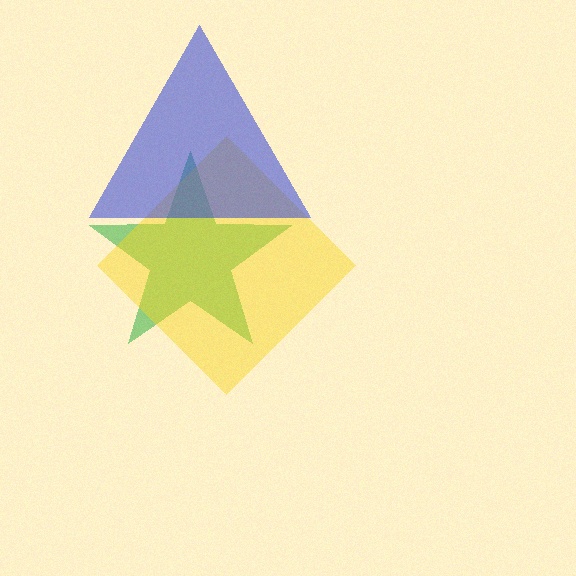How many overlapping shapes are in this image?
There are 3 overlapping shapes in the image.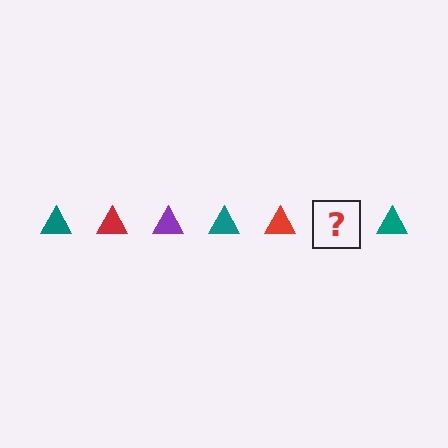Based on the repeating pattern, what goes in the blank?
The blank should be a purple triangle.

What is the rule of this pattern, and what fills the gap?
The rule is that the pattern cycles through teal, red, purple triangles. The gap should be filled with a purple triangle.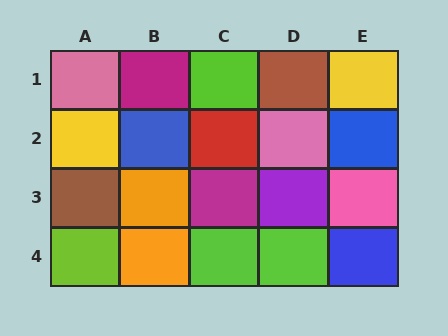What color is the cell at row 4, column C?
Lime.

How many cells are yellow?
2 cells are yellow.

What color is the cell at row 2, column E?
Blue.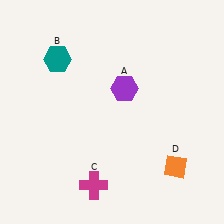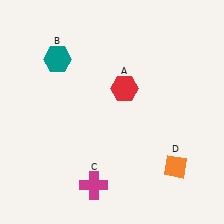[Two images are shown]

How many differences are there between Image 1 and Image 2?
There is 1 difference between the two images.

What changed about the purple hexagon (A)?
In Image 1, A is purple. In Image 2, it changed to red.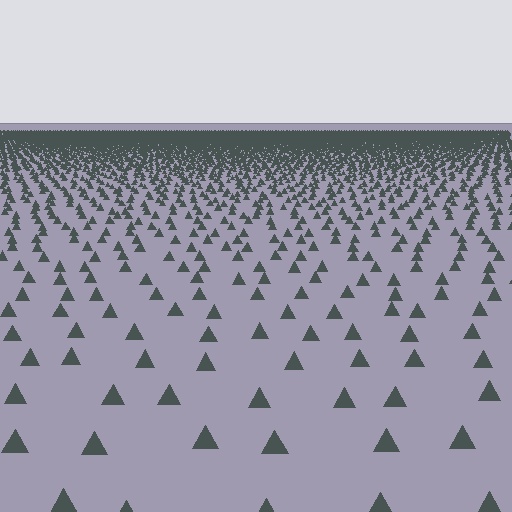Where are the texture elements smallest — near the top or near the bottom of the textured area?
Near the top.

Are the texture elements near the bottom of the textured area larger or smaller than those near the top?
Larger. Near the bottom, elements are closer to the viewer and appear at a bigger on-screen size.